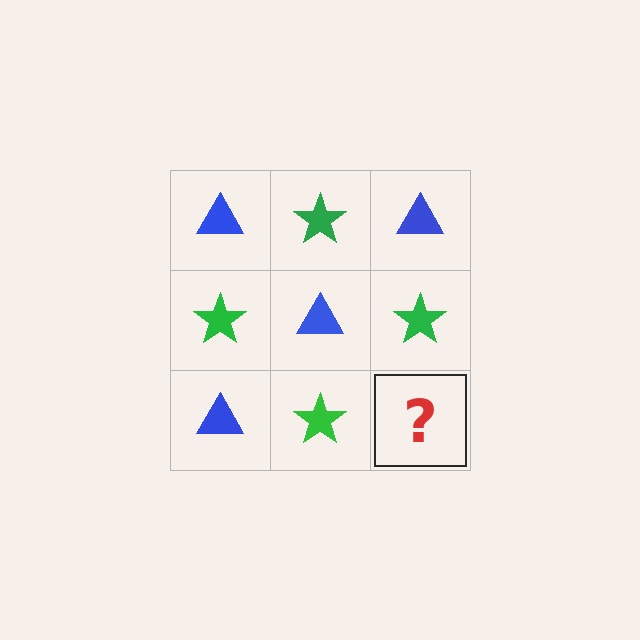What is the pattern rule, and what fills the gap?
The rule is that it alternates blue triangle and green star in a checkerboard pattern. The gap should be filled with a blue triangle.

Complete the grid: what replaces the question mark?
The question mark should be replaced with a blue triangle.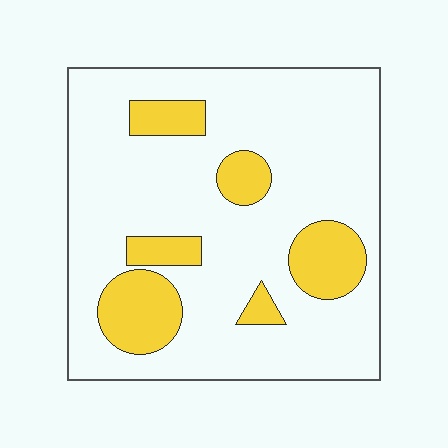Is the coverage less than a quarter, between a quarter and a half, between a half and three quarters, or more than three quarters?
Less than a quarter.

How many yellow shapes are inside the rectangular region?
6.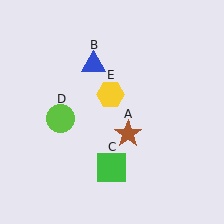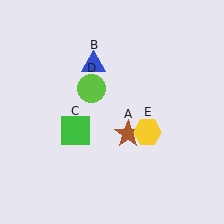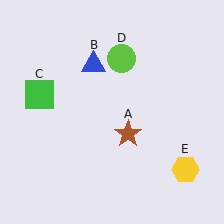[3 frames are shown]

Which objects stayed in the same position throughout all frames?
Brown star (object A) and blue triangle (object B) remained stationary.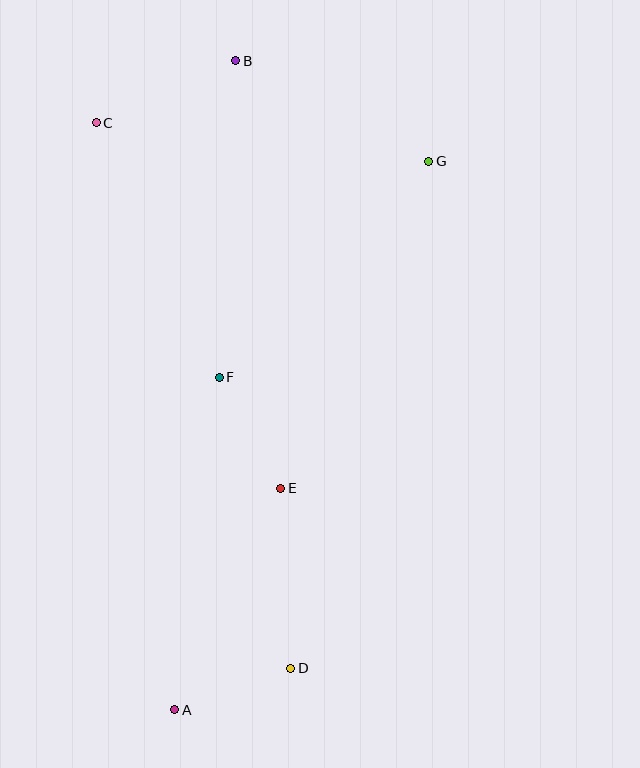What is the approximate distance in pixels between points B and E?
The distance between B and E is approximately 430 pixels.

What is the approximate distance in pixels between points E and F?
The distance between E and F is approximately 127 pixels.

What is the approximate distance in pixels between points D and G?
The distance between D and G is approximately 526 pixels.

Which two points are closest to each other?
Points A and D are closest to each other.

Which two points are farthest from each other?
Points A and B are farthest from each other.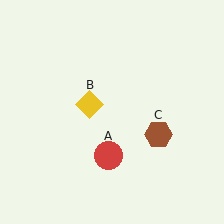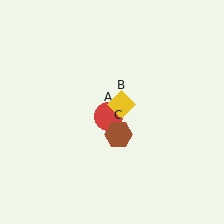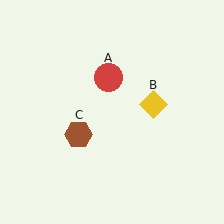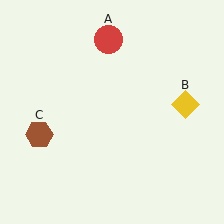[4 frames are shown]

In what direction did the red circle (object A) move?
The red circle (object A) moved up.